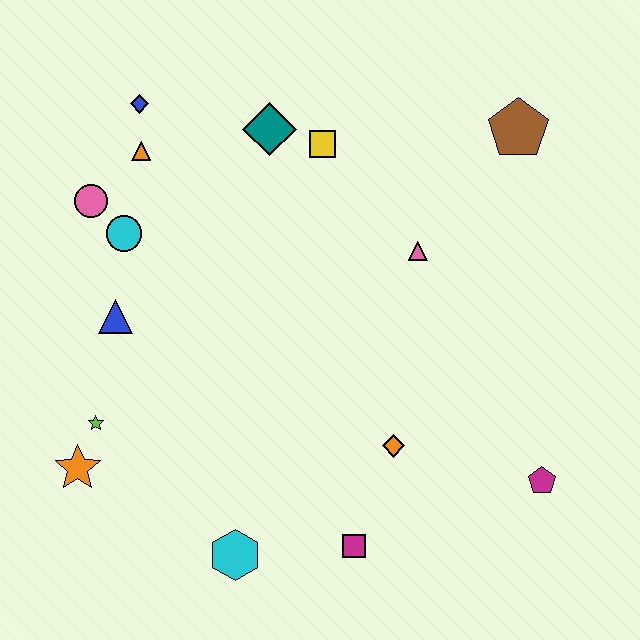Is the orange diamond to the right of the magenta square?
Yes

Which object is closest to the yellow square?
The teal diamond is closest to the yellow square.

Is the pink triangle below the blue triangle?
No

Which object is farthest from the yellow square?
The cyan hexagon is farthest from the yellow square.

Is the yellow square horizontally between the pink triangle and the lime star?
Yes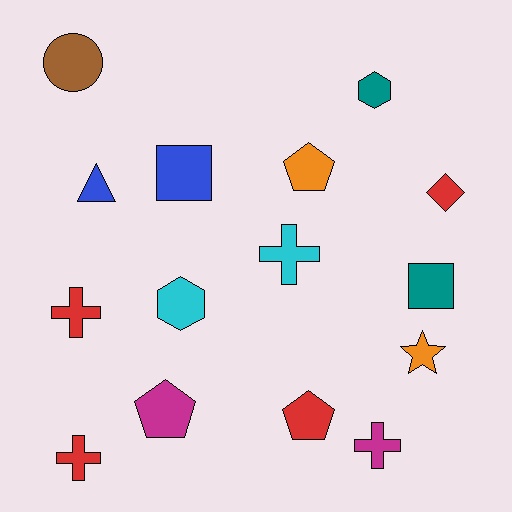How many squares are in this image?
There are 2 squares.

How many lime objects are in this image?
There are no lime objects.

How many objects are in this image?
There are 15 objects.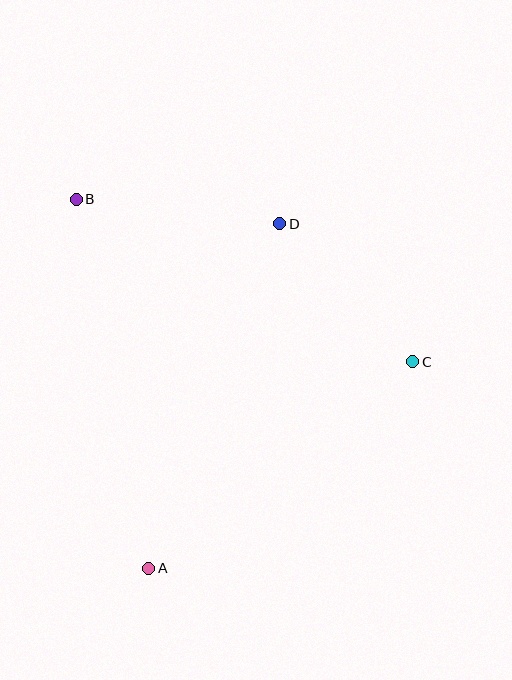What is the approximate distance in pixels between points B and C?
The distance between B and C is approximately 374 pixels.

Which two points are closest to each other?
Points C and D are closest to each other.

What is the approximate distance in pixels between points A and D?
The distance between A and D is approximately 369 pixels.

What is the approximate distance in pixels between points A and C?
The distance between A and C is approximately 335 pixels.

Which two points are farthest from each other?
Points A and B are farthest from each other.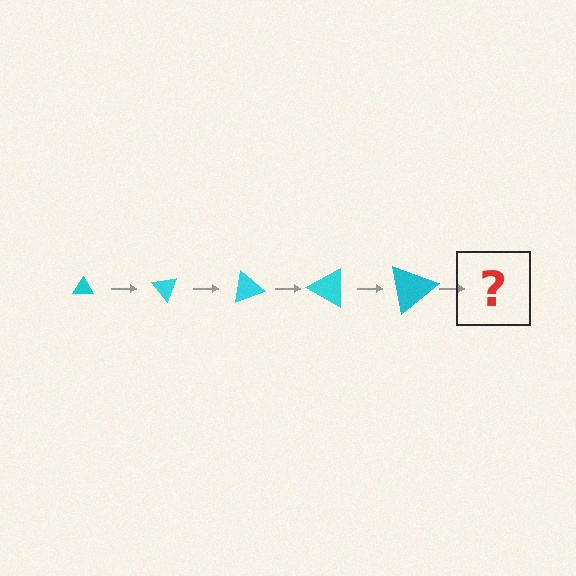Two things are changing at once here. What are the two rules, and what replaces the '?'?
The two rules are that the triangle grows larger each step and it rotates 50 degrees each step. The '?' should be a triangle, larger than the previous one and rotated 250 degrees from the start.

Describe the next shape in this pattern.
It should be a triangle, larger than the previous one and rotated 250 degrees from the start.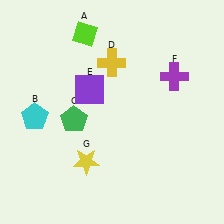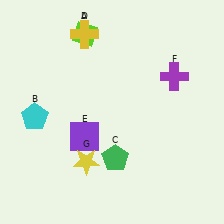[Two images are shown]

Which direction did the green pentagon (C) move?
The green pentagon (C) moved right.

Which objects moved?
The objects that moved are: the green pentagon (C), the yellow cross (D), the purple square (E).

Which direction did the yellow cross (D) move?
The yellow cross (D) moved up.